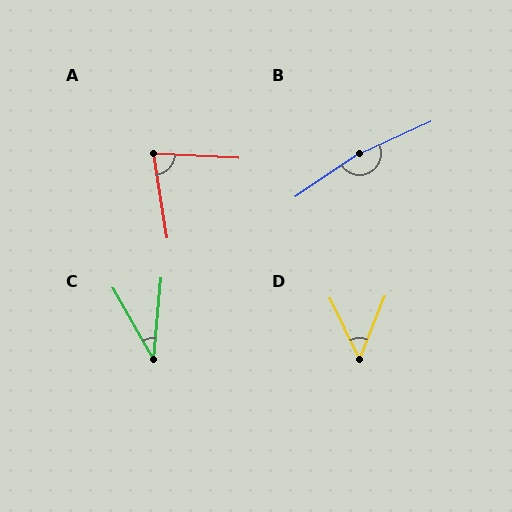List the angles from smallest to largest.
C (35°), D (47°), A (78°), B (170°).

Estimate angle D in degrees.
Approximately 47 degrees.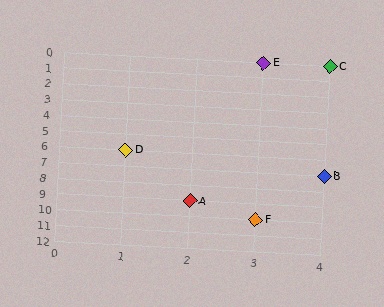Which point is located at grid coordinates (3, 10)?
Point F is at (3, 10).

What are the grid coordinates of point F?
Point F is at grid coordinates (3, 10).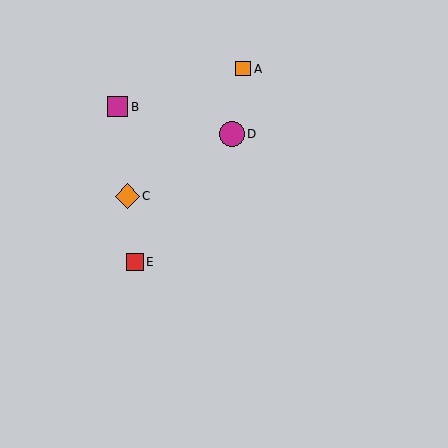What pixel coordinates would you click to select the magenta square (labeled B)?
Click at (117, 107) to select the magenta square B.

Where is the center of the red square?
The center of the red square is at (135, 262).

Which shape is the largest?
The magenta circle (labeled D) is the largest.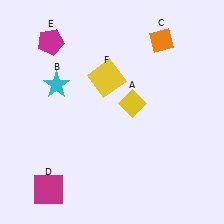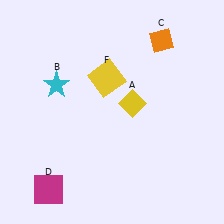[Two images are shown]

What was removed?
The magenta pentagon (E) was removed in Image 2.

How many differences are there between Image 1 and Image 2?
There is 1 difference between the two images.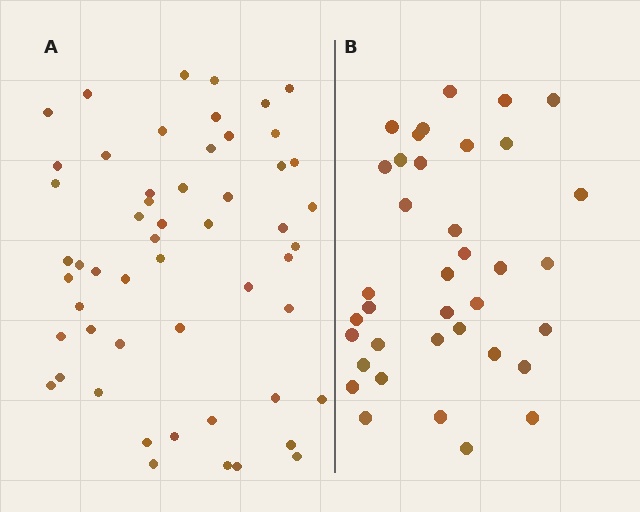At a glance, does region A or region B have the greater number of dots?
Region A (the left region) has more dots.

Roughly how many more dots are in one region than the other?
Region A has approximately 15 more dots than region B.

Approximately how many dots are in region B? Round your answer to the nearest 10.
About 40 dots. (The exact count is 37, which rounds to 40.)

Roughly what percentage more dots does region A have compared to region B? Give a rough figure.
About 45% more.